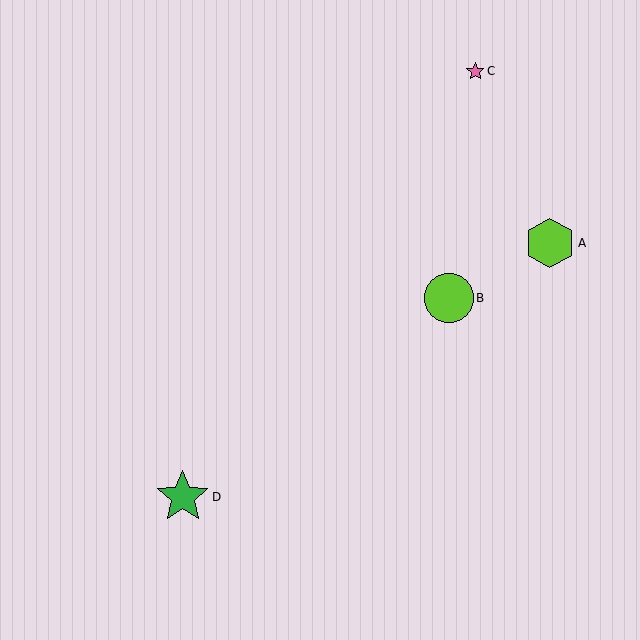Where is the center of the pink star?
The center of the pink star is at (475, 71).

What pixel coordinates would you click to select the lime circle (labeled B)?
Click at (449, 298) to select the lime circle B.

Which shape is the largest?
The green star (labeled D) is the largest.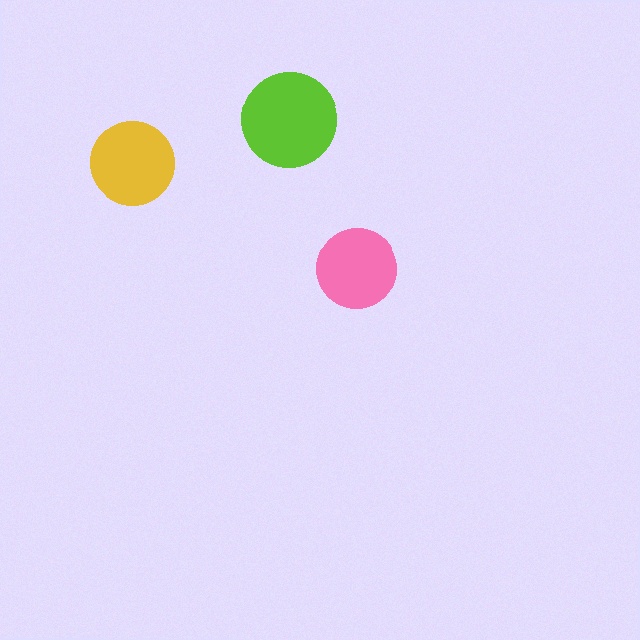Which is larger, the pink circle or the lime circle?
The lime one.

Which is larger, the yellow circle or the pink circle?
The yellow one.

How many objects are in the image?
There are 3 objects in the image.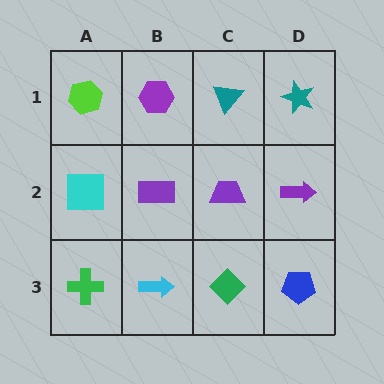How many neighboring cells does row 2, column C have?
4.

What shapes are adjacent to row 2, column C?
A teal triangle (row 1, column C), a green diamond (row 3, column C), a purple rectangle (row 2, column B), a purple arrow (row 2, column D).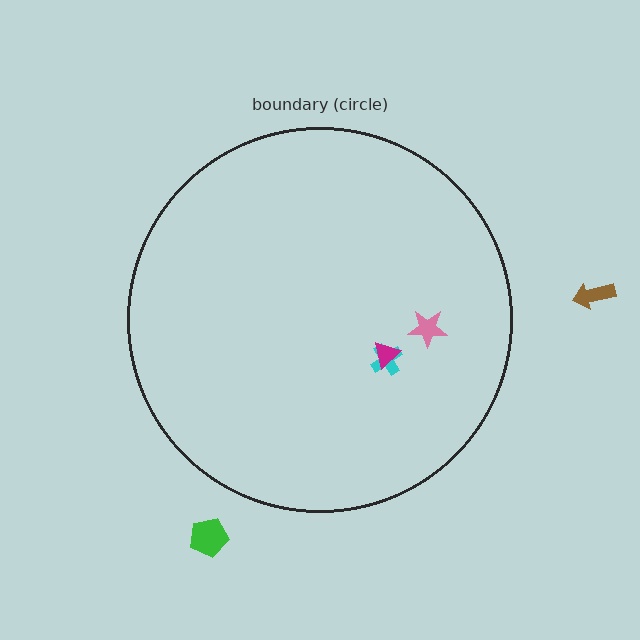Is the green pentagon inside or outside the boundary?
Outside.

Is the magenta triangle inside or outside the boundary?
Inside.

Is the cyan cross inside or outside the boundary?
Inside.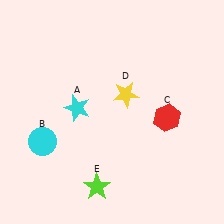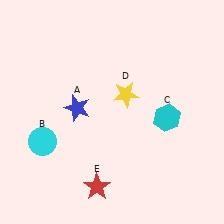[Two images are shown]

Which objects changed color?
A changed from cyan to blue. C changed from red to cyan. E changed from lime to red.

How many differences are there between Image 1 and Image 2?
There are 3 differences between the two images.